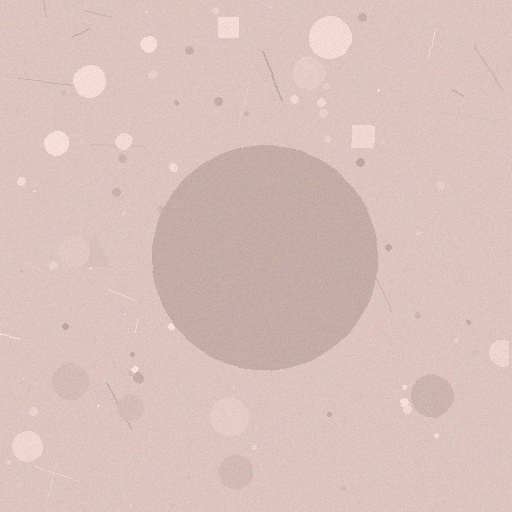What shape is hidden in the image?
A circle is hidden in the image.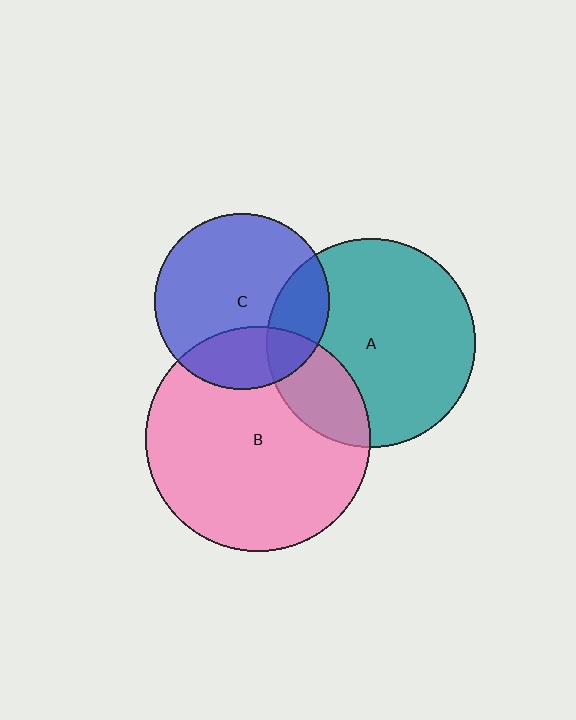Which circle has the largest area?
Circle B (pink).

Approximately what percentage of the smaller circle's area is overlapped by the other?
Approximately 25%.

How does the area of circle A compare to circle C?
Approximately 1.4 times.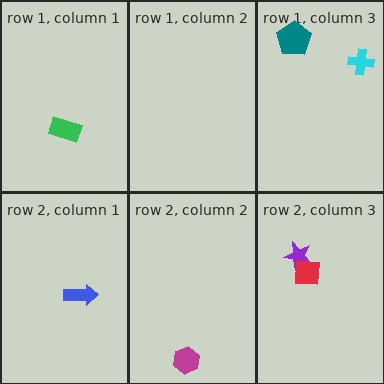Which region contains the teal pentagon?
The row 1, column 3 region.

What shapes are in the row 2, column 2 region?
The magenta hexagon.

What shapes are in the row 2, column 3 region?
The purple star, the red square.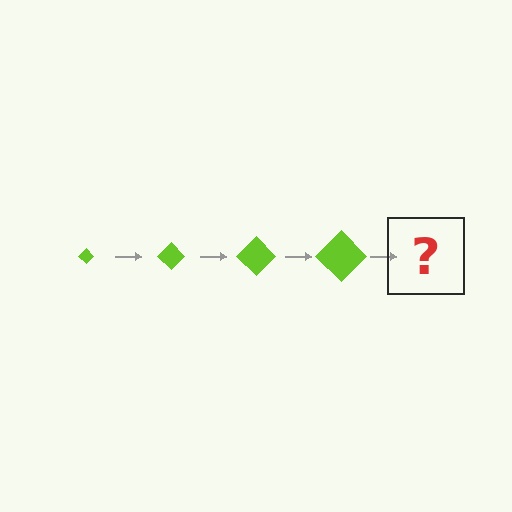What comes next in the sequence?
The next element should be a lime diamond, larger than the previous one.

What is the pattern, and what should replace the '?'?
The pattern is that the diamond gets progressively larger each step. The '?' should be a lime diamond, larger than the previous one.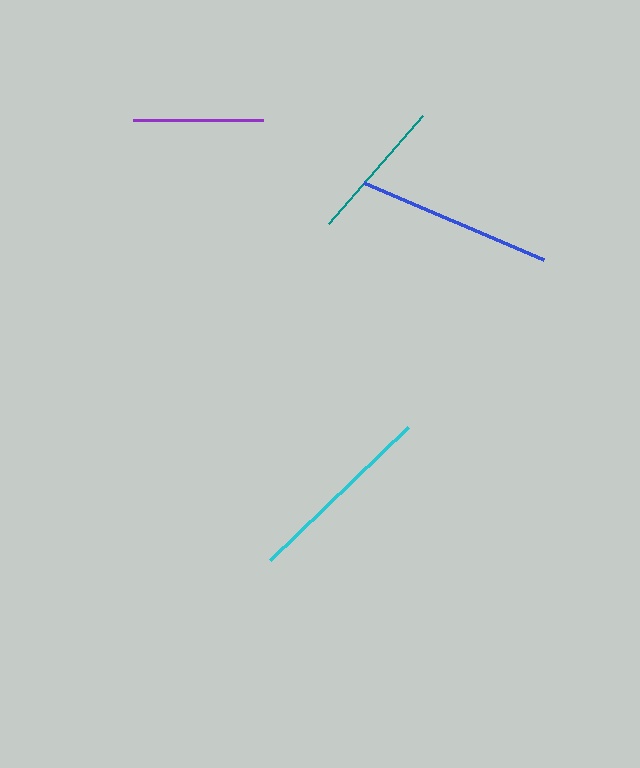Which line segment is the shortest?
The purple line is the shortest at approximately 130 pixels.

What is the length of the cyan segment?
The cyan segment is approximately 191 pixels long.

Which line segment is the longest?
The blue line is the longest at approximately 196 pixels.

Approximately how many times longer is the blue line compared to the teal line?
The blue line is approximately 1.4 times the length of the teal line.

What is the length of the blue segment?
The blue segment is approximately 196 pixels long.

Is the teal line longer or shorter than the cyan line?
The cyan line is longer than the teal line.